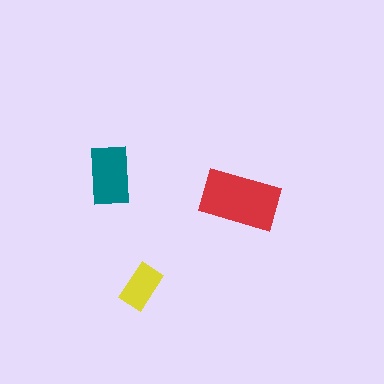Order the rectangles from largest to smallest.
the red one, the teal one, the yellow one.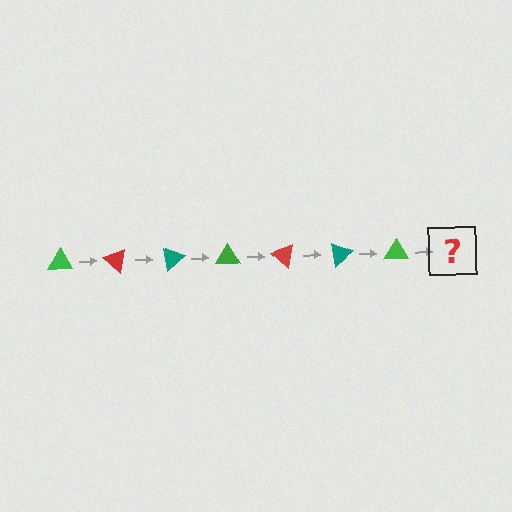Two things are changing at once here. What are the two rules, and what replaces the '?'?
The two rules are that it rotates 40 degrees each step and the color cycles through green, red, and teal. The '?' should be a red triangle, rotated 280 degrees from the start.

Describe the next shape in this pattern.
It should be a red triangle, rotated 280 degrees from the start.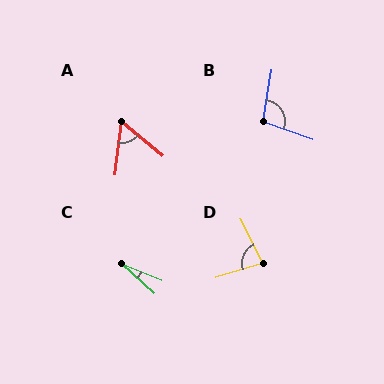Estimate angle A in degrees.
Approximately 57 degrees.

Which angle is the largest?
B, at approximately 100 degrees.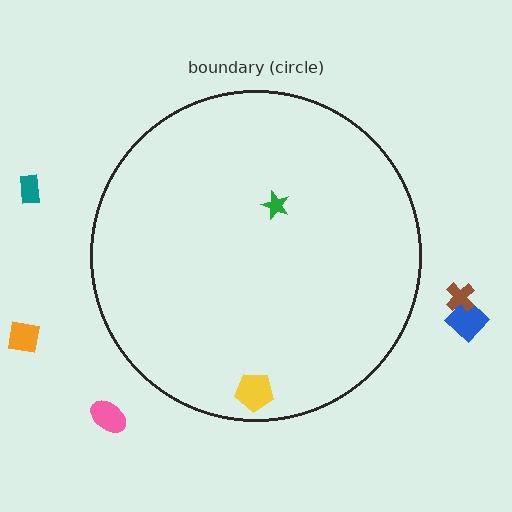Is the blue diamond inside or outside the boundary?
Outside.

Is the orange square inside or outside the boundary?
Outside.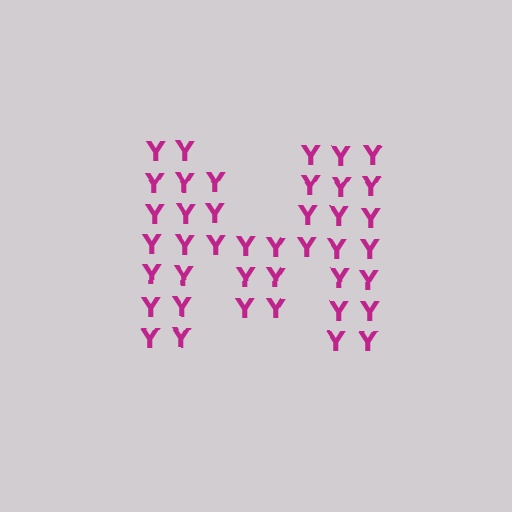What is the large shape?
The large shape is the letter M.